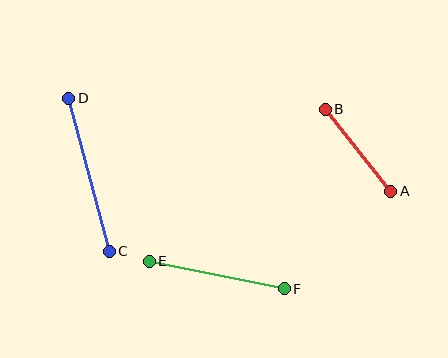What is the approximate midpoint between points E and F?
The midpoint is at approximately (217, 275) pixels.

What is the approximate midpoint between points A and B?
The midpoint is at approximately (358, 150) pixels.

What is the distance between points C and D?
The distance is approximately 158 pixels.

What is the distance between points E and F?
The distance is approximately 137 pixels.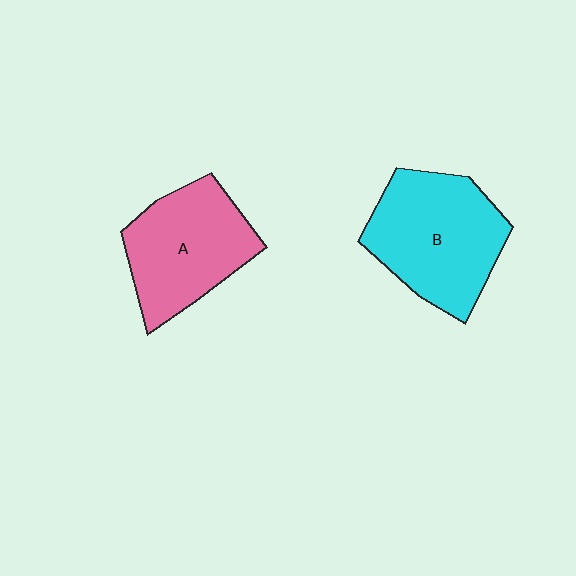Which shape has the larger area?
Shape B (cyan).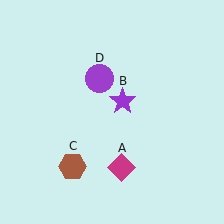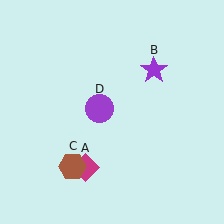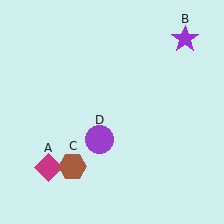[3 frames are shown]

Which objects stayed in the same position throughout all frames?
Brown hexagon (object C) remained stationary.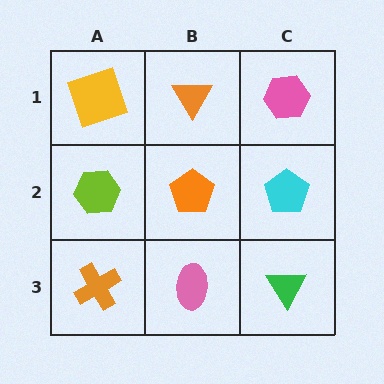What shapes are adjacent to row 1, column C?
A cyan pentagon (row 2, column C), an orange triangle (row 1, column B).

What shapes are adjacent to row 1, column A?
A lime hexagon (row 2, column A), an orange triangle (row 1, column B).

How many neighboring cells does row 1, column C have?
2.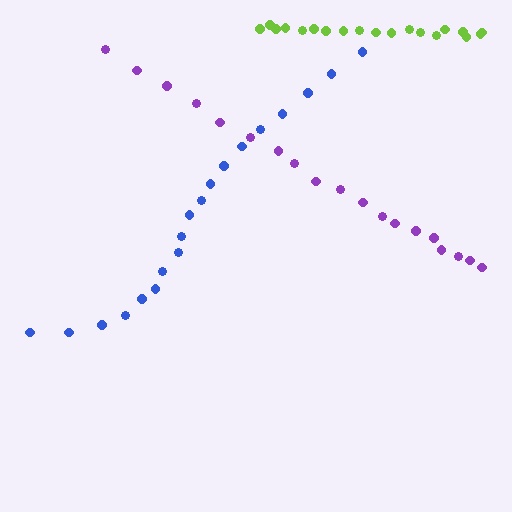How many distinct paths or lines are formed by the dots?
There are 3 distinct paths.